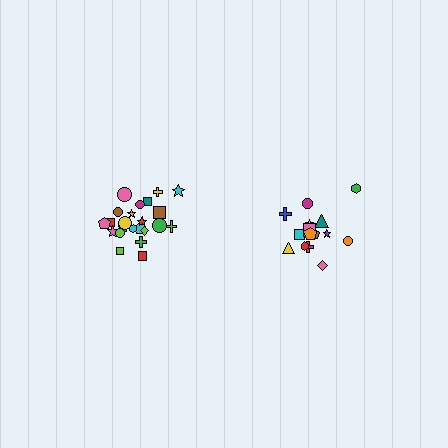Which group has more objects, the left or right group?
The left group.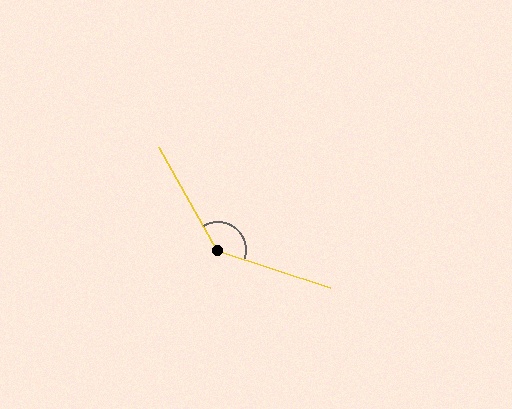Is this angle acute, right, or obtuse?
It is obtuse.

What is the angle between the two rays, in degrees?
Approximately 138 degrees.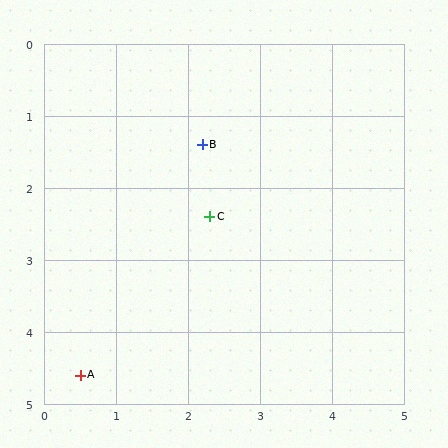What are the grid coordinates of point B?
Point B is at approximately (2.2, 1.4).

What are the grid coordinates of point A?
Point A is at approximately (0.5, 4.6).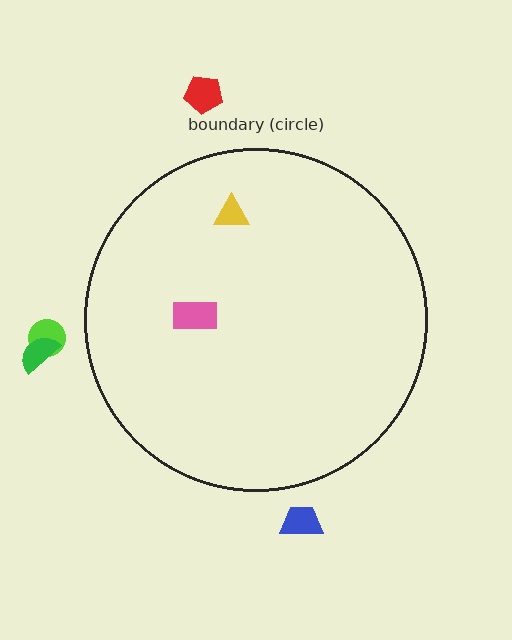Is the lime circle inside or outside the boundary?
Outside.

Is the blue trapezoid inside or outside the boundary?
Outside.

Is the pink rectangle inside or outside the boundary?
Inside.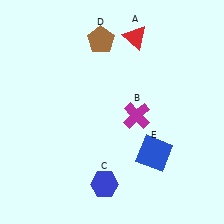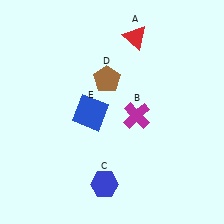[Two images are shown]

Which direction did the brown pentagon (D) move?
The brown pentagon (D) moved down.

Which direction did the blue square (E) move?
The blue square (E) moved left.